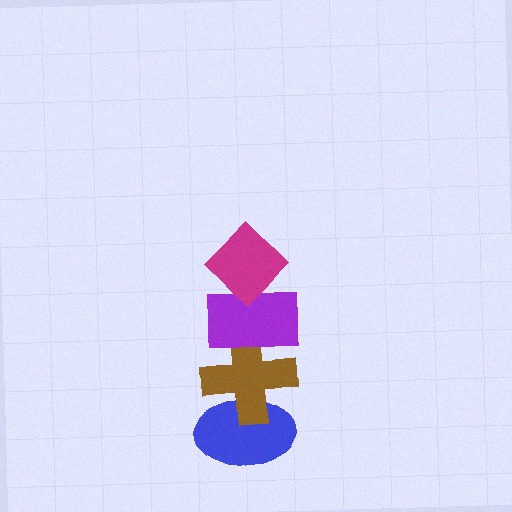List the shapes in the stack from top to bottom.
From top to bottom: the magenta diamond, the purple rectangle, the brown cross, the blue ellipse.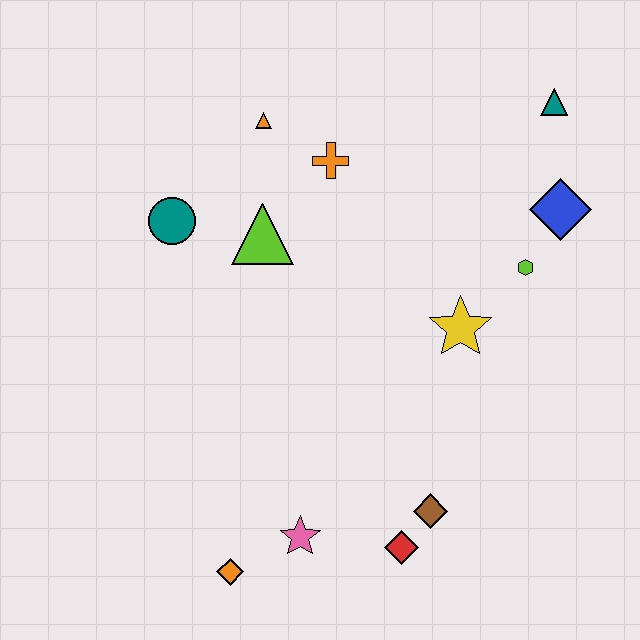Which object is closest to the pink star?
The orange diamond is closest to the pink star.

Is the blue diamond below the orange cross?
Yes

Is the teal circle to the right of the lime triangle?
No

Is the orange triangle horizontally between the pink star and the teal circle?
Yes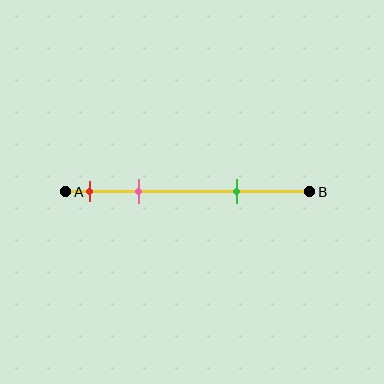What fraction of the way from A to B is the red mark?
The red mark is approximately 10% (0.1) of the way from A to B.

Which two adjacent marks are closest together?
The red and pink marks are the closest adjacent pair.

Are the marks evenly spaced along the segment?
No, the marks are not evenly spaced.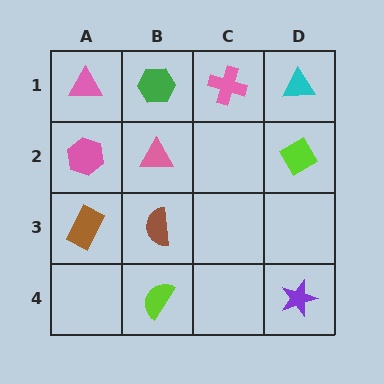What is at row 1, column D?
A cyan triangle.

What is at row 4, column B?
A lime semicircle.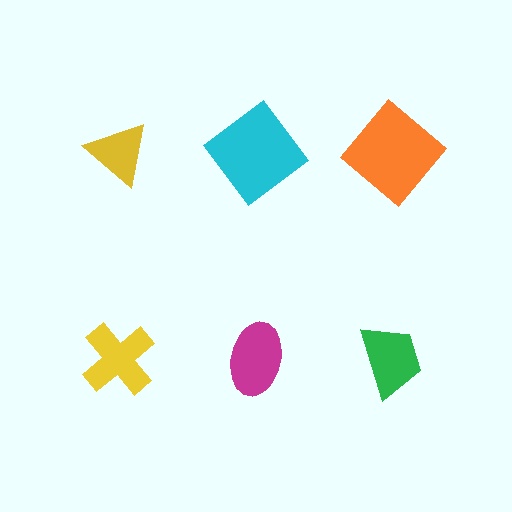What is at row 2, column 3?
A green trapezoid.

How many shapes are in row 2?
3 shapes.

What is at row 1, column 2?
A cyan diamond.